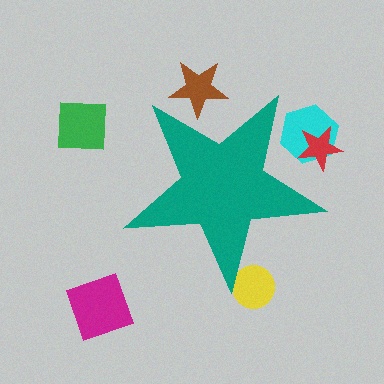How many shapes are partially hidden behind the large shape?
4 shapes are partially hidden.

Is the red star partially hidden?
Yes, the red star is partially hidden behind the teal star.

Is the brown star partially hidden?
Yes, the brown star is partially hidden behind the teal star.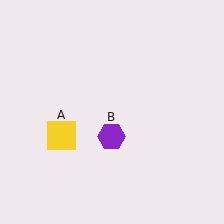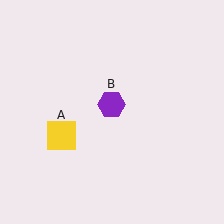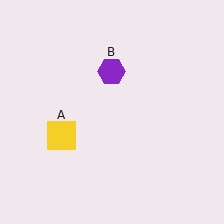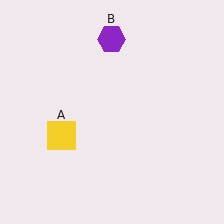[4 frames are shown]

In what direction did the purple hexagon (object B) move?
The purple hexagon (object B) moved up.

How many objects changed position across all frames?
1 object changed position: purple hexagon (object B).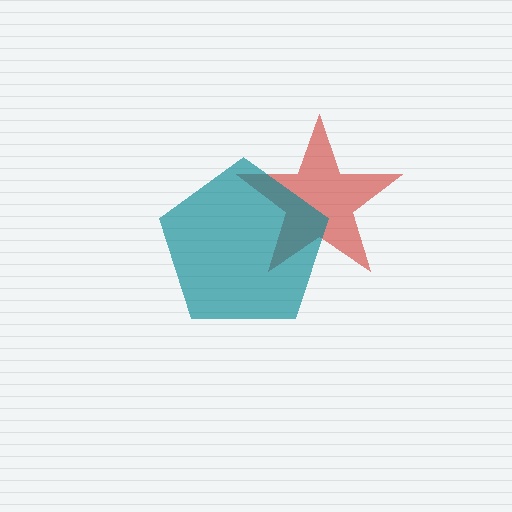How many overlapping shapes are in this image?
There are 2 overlapping shapes in the image.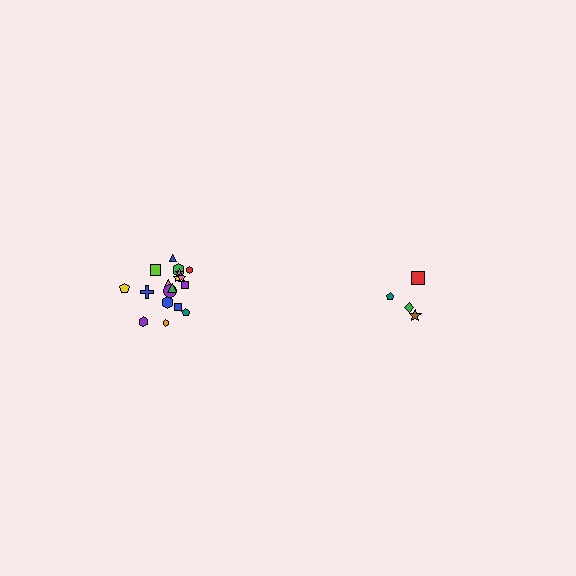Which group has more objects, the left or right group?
The left group.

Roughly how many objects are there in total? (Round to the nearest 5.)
Roughly 20 objects in total.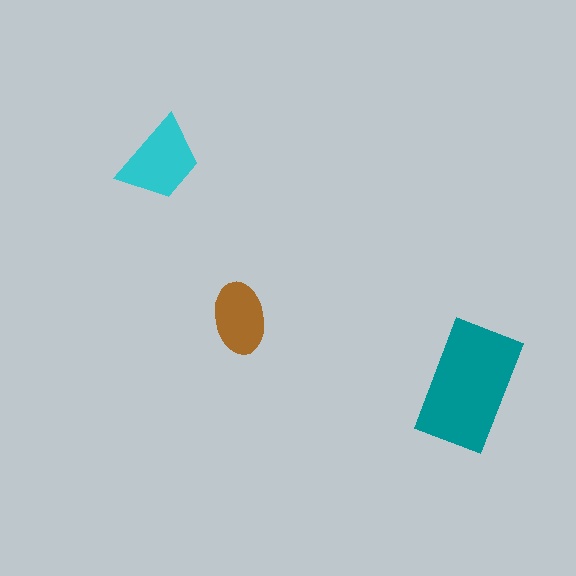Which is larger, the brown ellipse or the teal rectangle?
The teal rectangle.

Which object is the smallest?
The brown ellipse.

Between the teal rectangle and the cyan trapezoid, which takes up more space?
The teal rectangle.